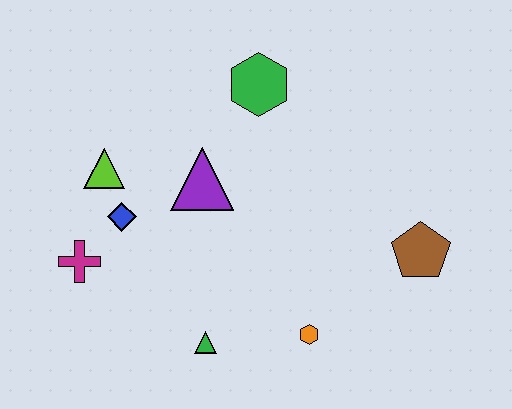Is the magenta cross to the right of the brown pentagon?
No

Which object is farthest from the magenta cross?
The brown pentagon is farthest from the magenta cross.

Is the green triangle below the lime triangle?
Yes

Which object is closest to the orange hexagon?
The green triangle is closest to the orange hexagon.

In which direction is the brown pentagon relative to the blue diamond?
The brown pentagon is to the right of the blue diamond.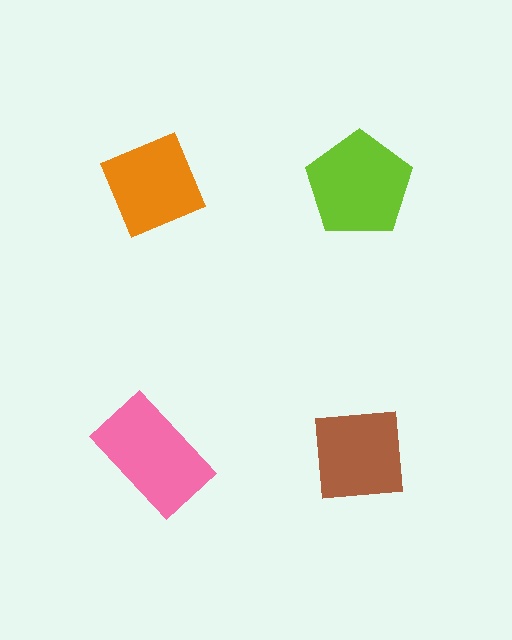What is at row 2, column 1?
A pink rectangle.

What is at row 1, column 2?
A lime pentagon.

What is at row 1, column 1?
An orange diamond.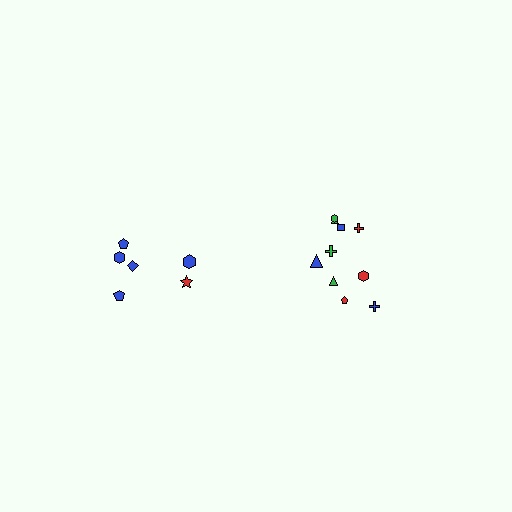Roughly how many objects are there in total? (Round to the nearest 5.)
Roughly 15 objects in total.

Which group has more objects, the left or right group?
The right group.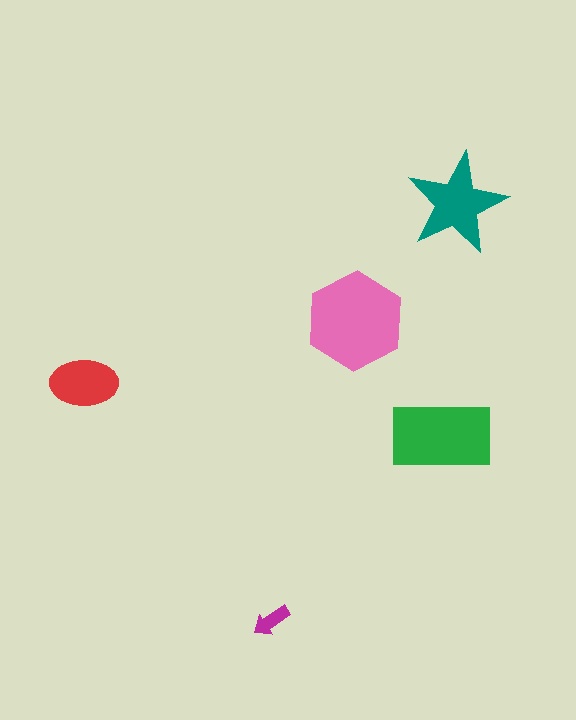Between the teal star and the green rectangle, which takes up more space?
The green rectangle.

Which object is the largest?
The pink hexagon.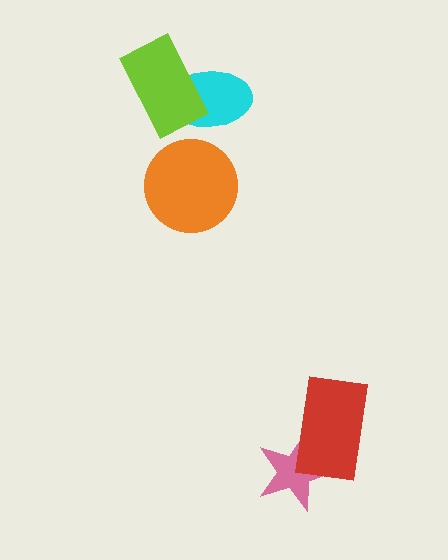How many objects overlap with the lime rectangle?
1 object overlaps with the lime rectangle.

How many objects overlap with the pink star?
1 object overlaps with the pink star.